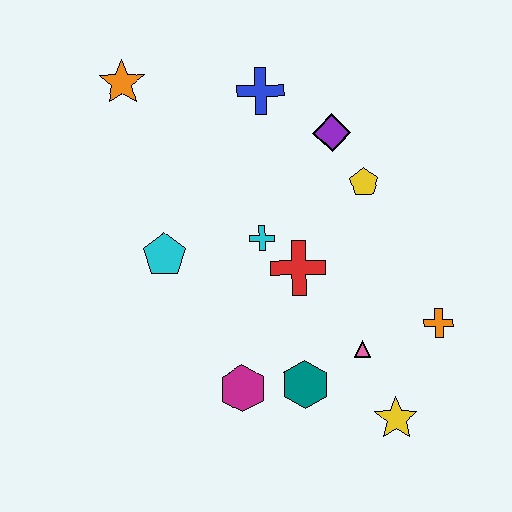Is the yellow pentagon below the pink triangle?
No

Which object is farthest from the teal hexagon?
The orange star is farthest from the teal hexagon.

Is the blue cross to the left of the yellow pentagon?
Yes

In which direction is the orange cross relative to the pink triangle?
The orange cross is to the right of the pink triangle.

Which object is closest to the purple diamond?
The yellow pentagon is closest to the purple diamond.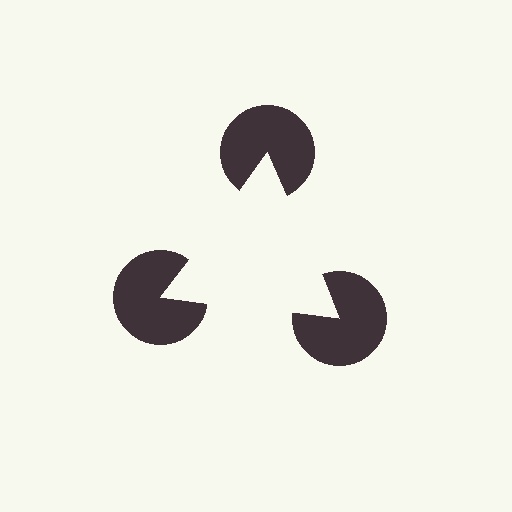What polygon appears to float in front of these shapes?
An illusory triangle — its edges are inferred from the aligned wedge cuts in the pac-man discs, not physically drawn.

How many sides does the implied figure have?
3 sides.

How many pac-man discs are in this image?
There are 3 — one at each vertex of the illusory triangle.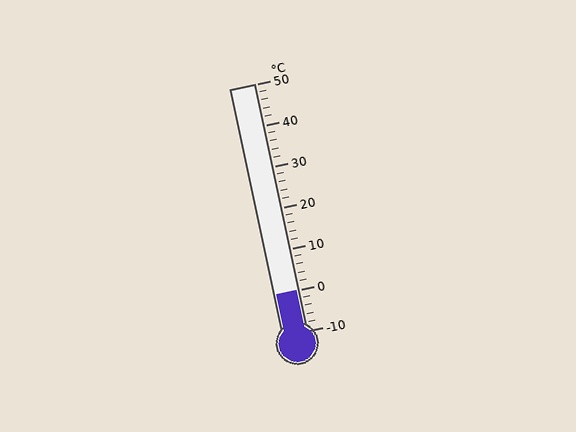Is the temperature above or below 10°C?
The temperature is below 10°C.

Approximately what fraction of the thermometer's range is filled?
The thermometer is filled to approximately 15% of its range.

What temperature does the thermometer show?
The thermometer shows approximately 0°C.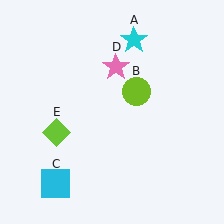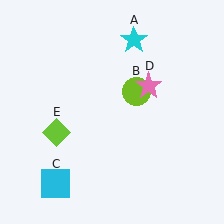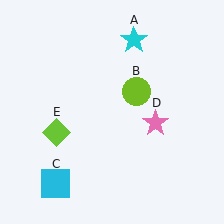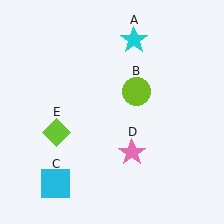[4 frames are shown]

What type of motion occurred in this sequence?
The pink star (object D) rotated clockwise around the center of the scene.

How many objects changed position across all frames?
1 object changed position: pink star (object D).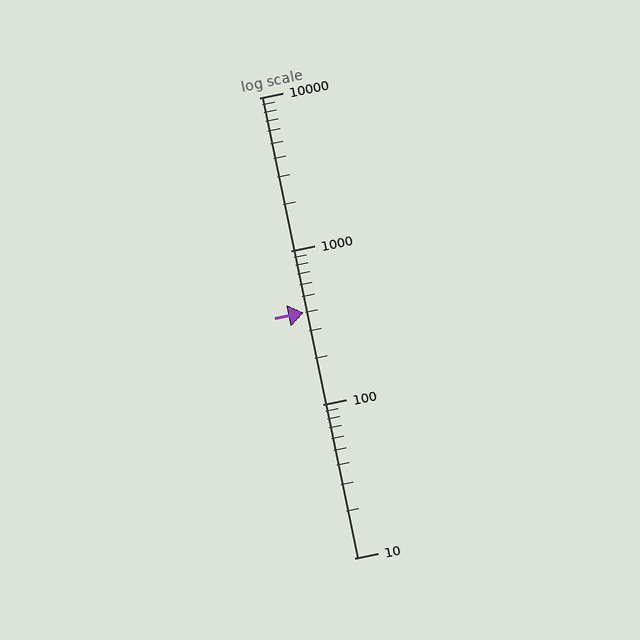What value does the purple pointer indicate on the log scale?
The pointer indicates approximately 400.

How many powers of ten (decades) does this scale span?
The scale spans 3 decades, from 10 to 10000.